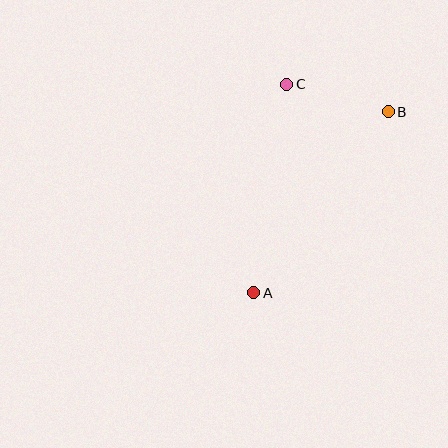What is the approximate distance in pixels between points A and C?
The distance between A and C is approximately 211 pixels.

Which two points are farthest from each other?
Points A and B are farthest from each other.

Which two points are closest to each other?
Points B and C are closest to each other.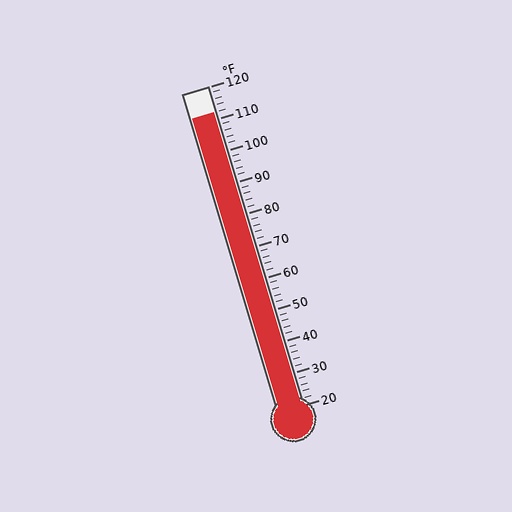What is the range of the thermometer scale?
The thermometer scale ranges from 20°F to 120°F.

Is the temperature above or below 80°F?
The temperature is above 80°F.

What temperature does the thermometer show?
The thermometer shows approximately 112°F.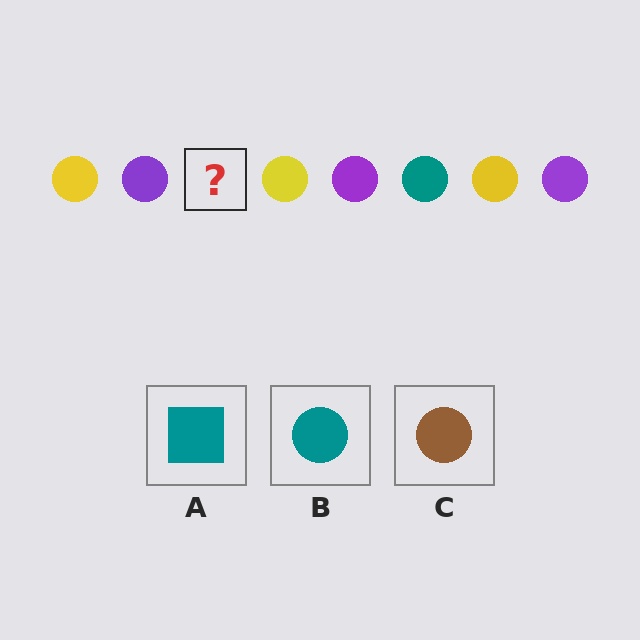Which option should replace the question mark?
Option B.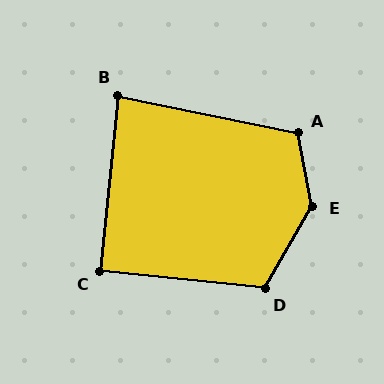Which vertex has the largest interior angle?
E, at approximately 139 degrees.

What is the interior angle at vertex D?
Approximately 114 degrees (obtuse).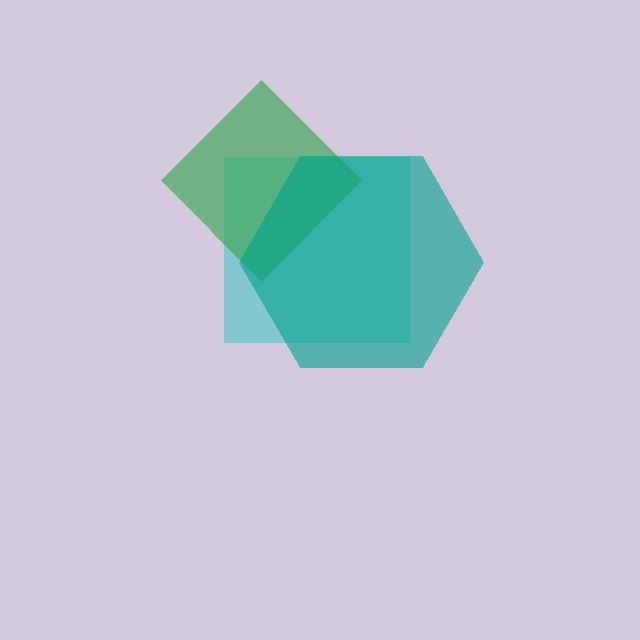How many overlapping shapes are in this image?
There are 3 overlapping shapes in the image.